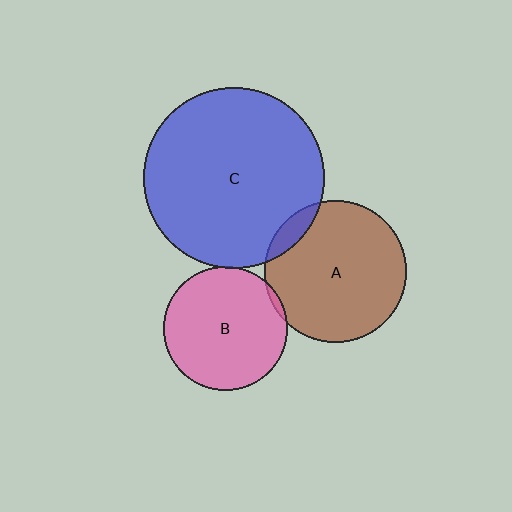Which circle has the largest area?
Circle C (blue).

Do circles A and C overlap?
Yes.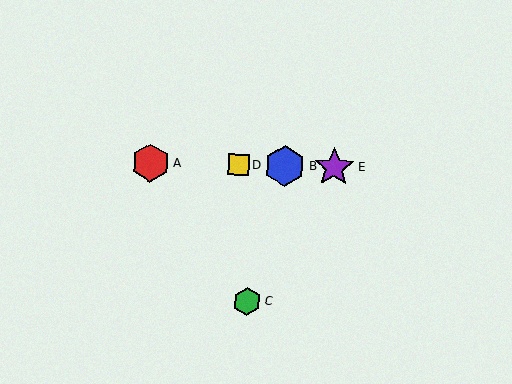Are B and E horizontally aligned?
Yes, both are at y≈166.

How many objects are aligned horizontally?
4 objects (A, B, D, E) are aligned horizontally.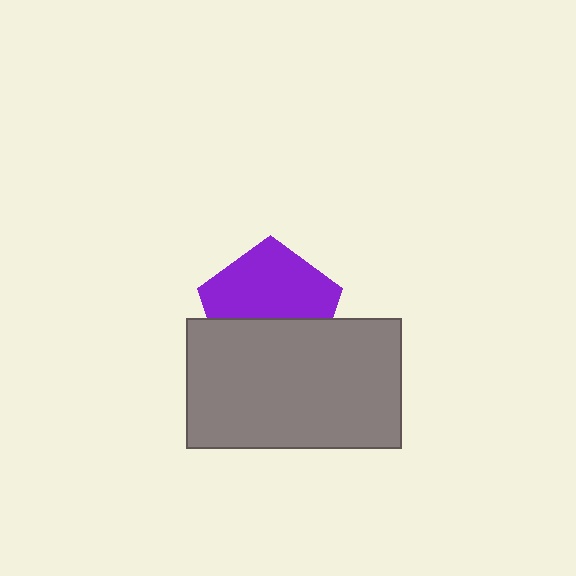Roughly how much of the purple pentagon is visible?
About half of it is visible (roughly 56%).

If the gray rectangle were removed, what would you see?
You would see the complete purple pentagon.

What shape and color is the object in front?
The object in front is a gray rectangle.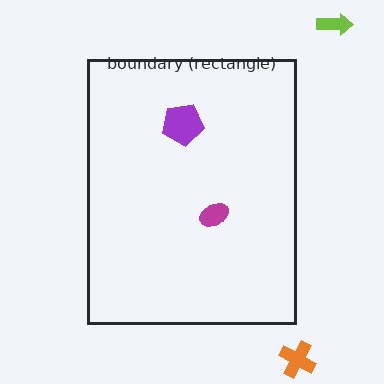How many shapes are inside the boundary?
2 inside, 2 outside.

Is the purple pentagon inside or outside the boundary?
Inside.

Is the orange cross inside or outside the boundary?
Outside.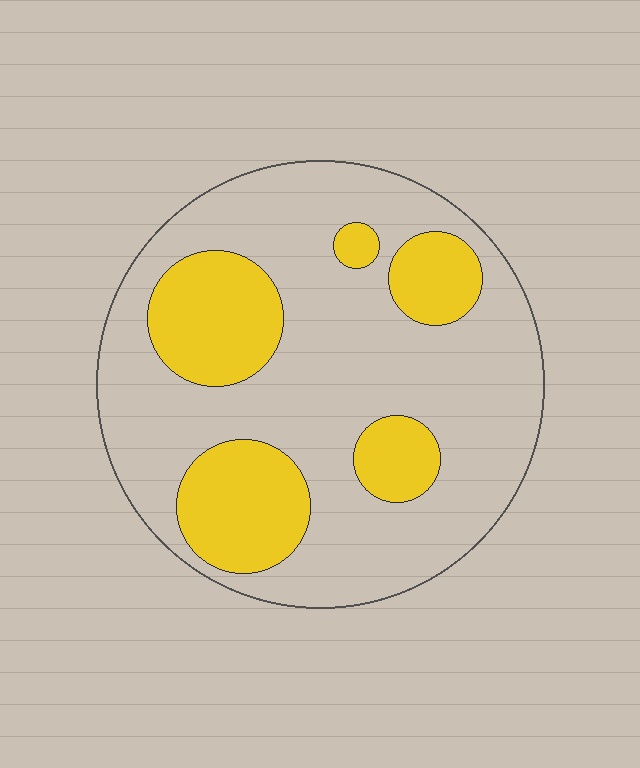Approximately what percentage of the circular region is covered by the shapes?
Approximately 30%.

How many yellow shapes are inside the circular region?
5.